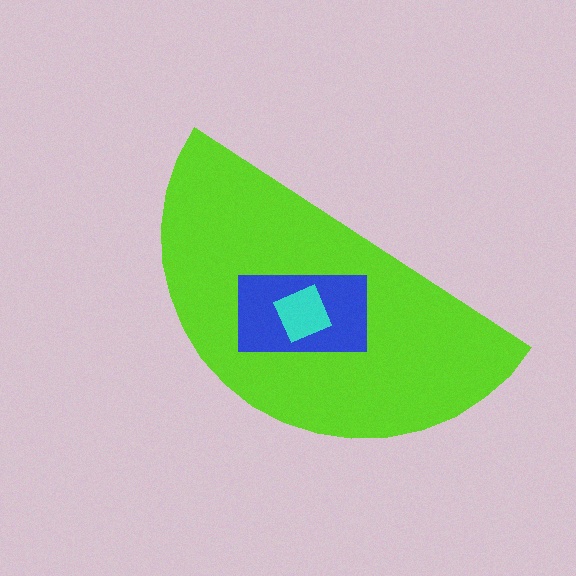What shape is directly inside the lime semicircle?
The blue rectangle.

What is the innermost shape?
The cyan diamond.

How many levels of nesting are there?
3.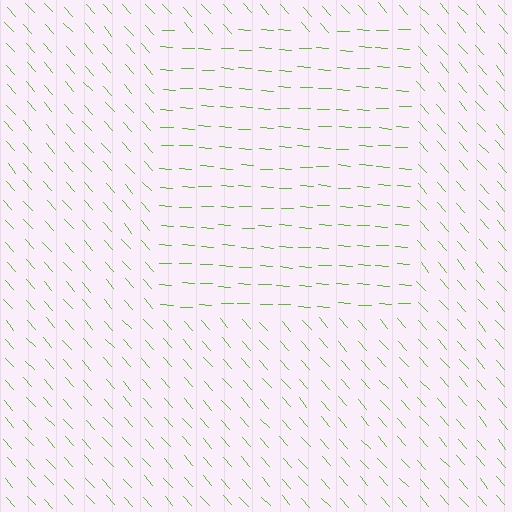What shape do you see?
I see a rectangle.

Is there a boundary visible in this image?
Yes, there is a texture boundary formed by a change in line orientation.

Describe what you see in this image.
The image is filled with small lime line segments. A rectangle region in the image has lines oriented differently from the surrounding lines, creating a visible texture boundary.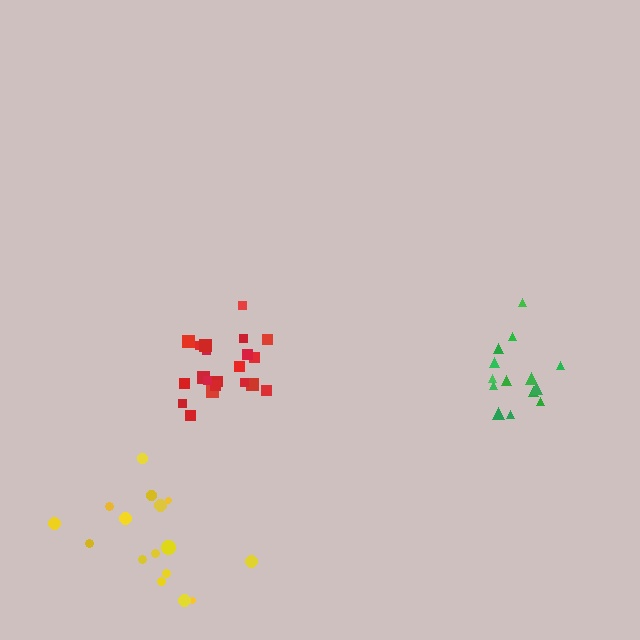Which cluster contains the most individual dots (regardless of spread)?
Red (21).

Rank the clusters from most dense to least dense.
red, green, yellow.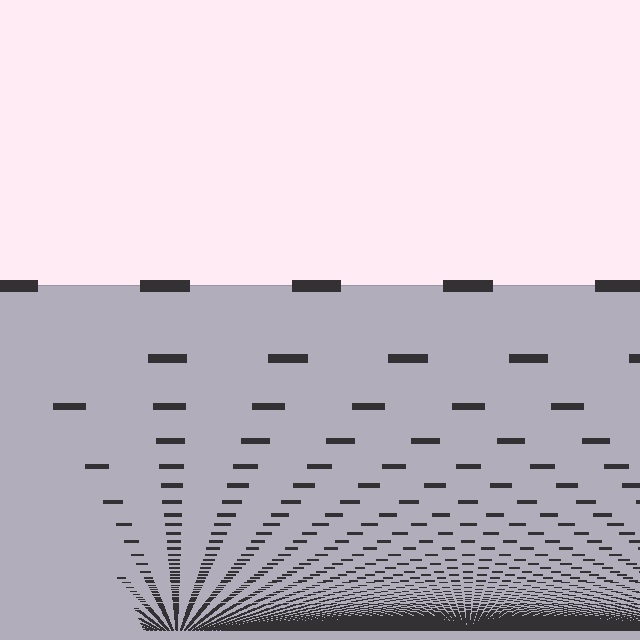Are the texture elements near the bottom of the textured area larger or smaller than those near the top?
Smaller. The gradient is inverted — elements near the bottom are smaller and denser.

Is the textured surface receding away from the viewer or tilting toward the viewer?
The surface appears to tilt toward the viewer. Texture elements get larger and sparser toward the top.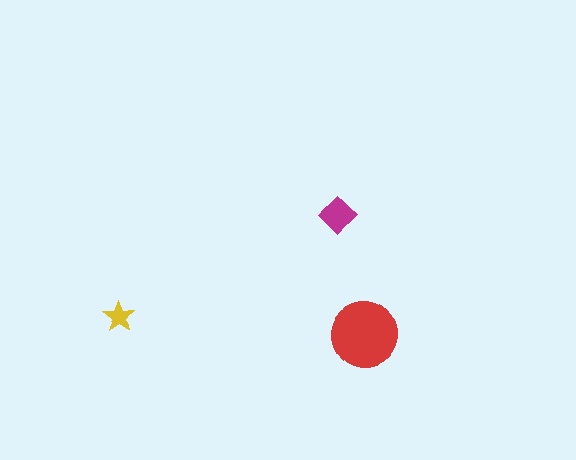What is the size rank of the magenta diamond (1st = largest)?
2nd.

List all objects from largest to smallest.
The red circle, the magenta diamond, the yellow star.